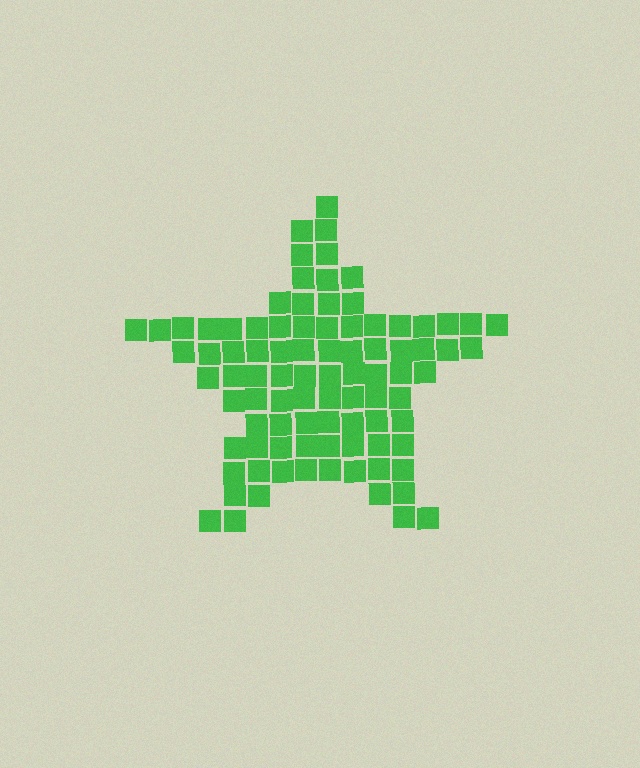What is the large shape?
The large shape is a star.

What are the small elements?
The small elements are squares.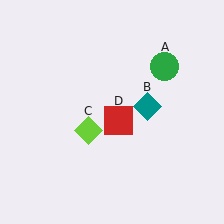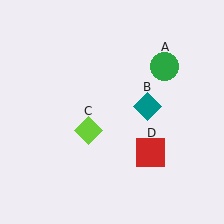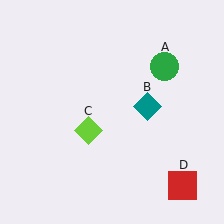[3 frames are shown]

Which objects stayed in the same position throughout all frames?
Green circle (object A) and teal diamond (object B) and lime diamond (object C) remained stationary.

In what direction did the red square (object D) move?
The red square (object D) moved down and to the right.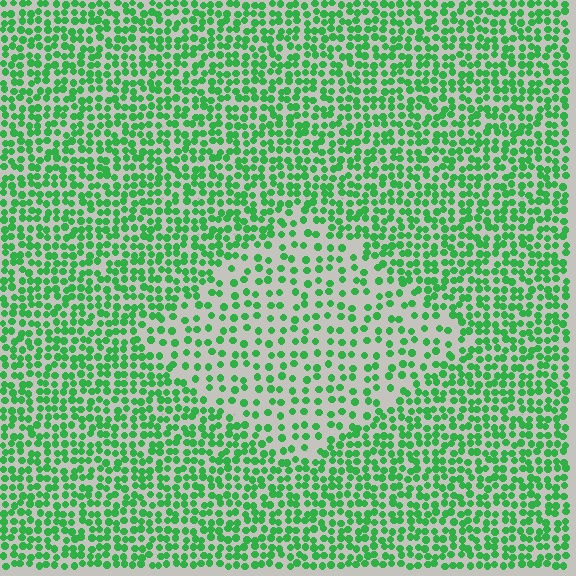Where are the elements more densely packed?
The elements are more densely packed outside the diamond boundary.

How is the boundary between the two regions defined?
The boundary is defined by a change in element density (approximately 1.9x ratio). All elements are the same color, size, and shape.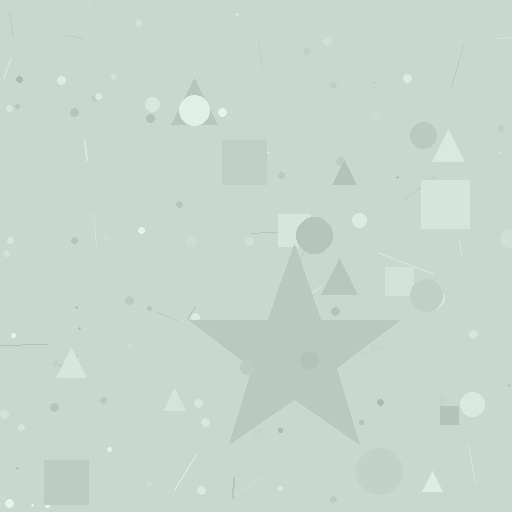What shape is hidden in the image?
A star is hidden in the image.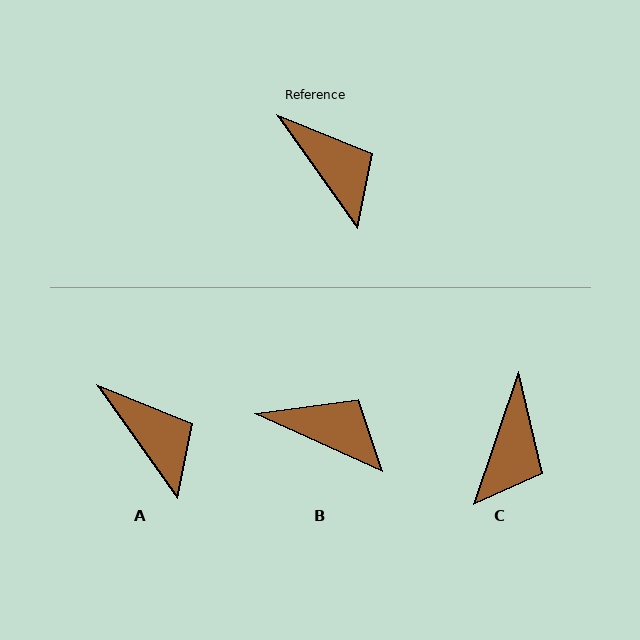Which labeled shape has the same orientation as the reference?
A.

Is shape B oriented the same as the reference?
No, it is off by about 30 degrees.